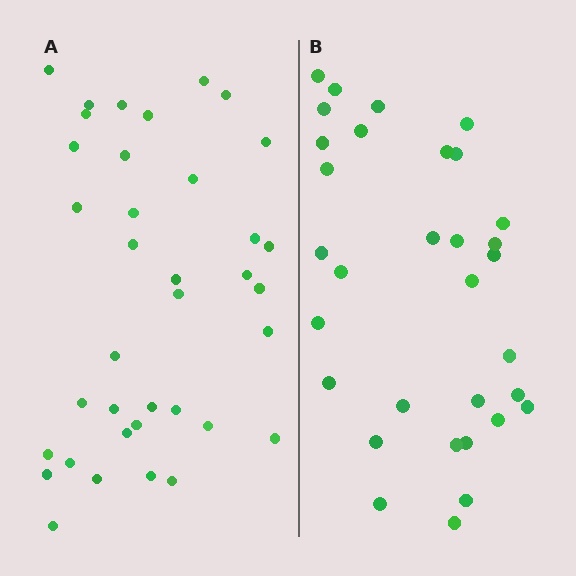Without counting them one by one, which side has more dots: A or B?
Region A (the left region) has more dots.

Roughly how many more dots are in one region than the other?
Region A has about 5 more dots than region B.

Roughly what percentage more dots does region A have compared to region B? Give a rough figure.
About 15% more.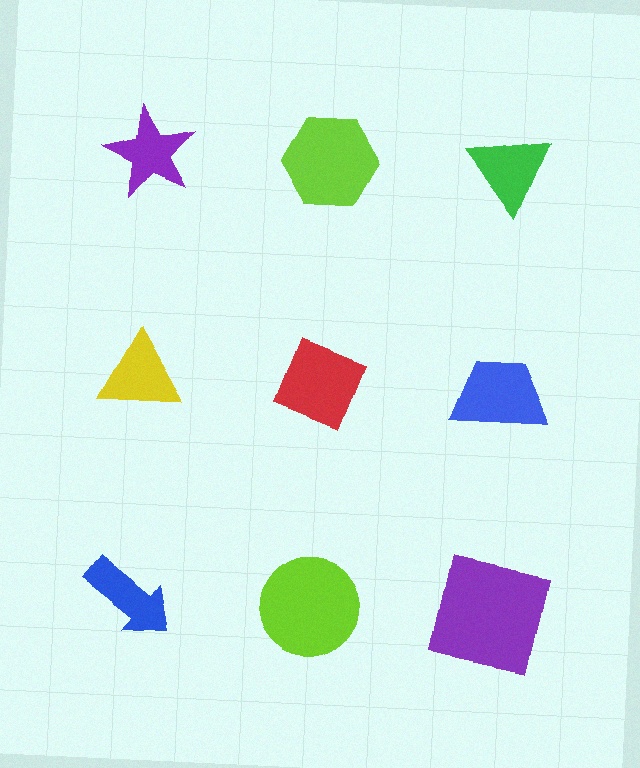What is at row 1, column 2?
A lime hexagon.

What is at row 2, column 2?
A red diamond.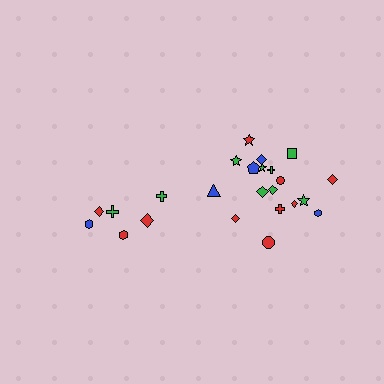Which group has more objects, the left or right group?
The right group.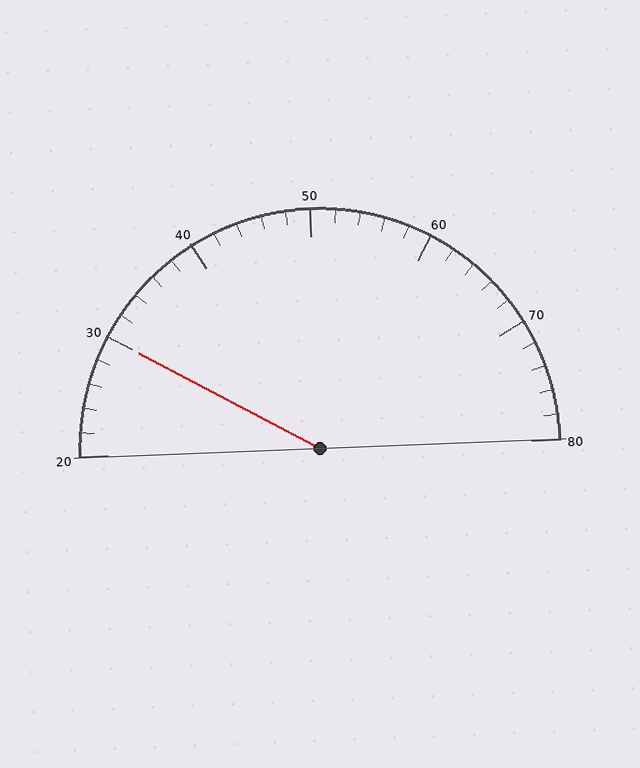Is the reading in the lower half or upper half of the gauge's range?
The reading is in the lower half of the range (20 to 80).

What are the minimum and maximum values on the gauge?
The gauge ranges from 20 to 80.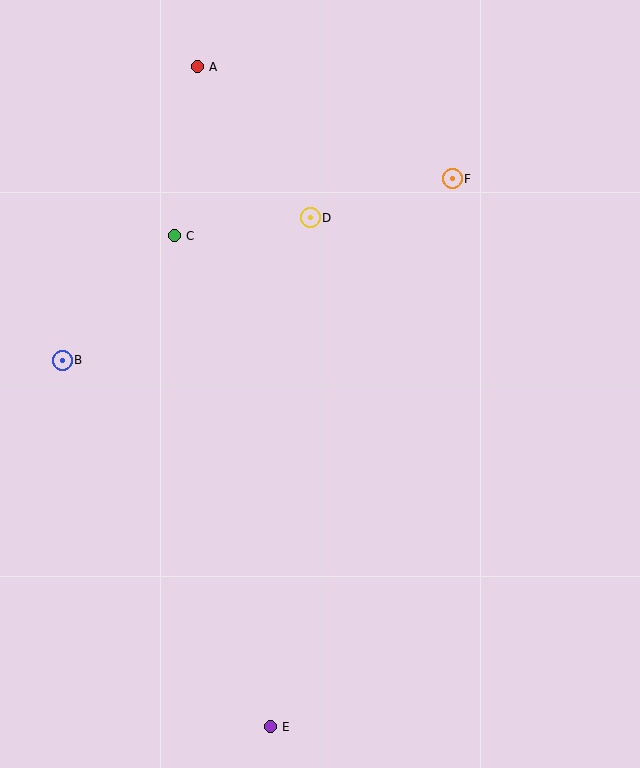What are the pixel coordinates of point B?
Point B is at (62, 360).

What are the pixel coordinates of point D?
Point D is at (310, 218).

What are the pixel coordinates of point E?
Point E is at (270, 727).